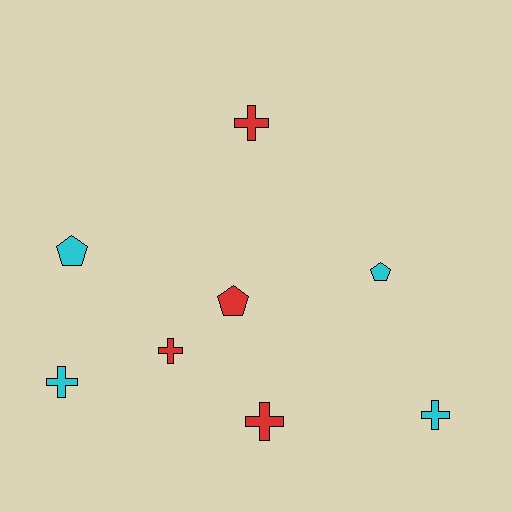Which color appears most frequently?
Cyan, with 4 objects.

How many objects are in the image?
There are 8 objects.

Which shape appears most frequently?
Cross, with 5 objects.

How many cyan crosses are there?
There are 2 cyan crosses.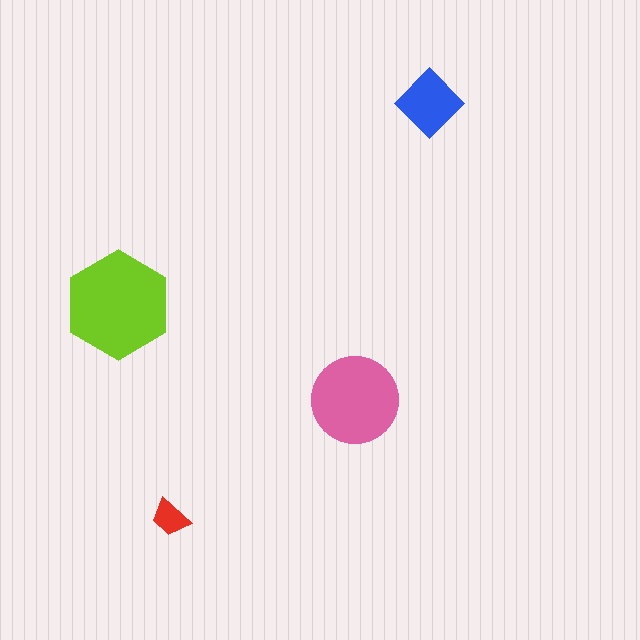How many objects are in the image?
There are 4 objects in the image.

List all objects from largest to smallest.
The lime hexagon, the pink circle, the blue diamond, the red trapezoid.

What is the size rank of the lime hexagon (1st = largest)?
1st.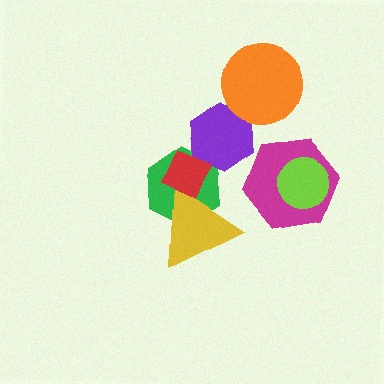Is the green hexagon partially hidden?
Yes, it is partially covered by another shape.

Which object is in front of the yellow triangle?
The red diamond is in front of the yellow triangle.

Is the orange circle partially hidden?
No, no other shape covers it.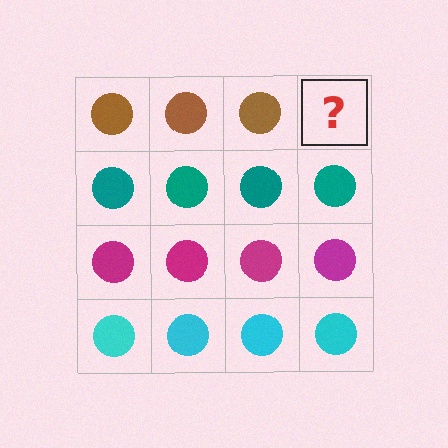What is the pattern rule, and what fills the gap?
The rule is that each row has a consistent color. The gap should be filled with a brown circle.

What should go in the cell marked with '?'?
The missing cell should contain a brown circle.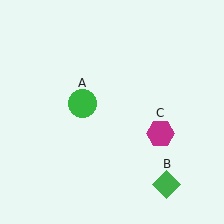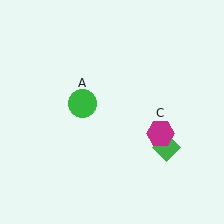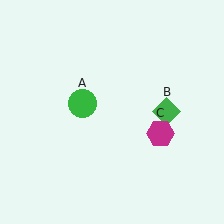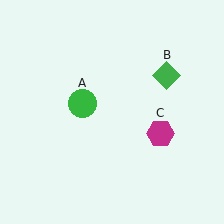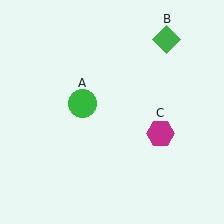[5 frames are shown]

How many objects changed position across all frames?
1 object changed position: green diamond (object B).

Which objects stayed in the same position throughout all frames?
Green circle (object A) and magenta hexagon (object C) remained stationary.